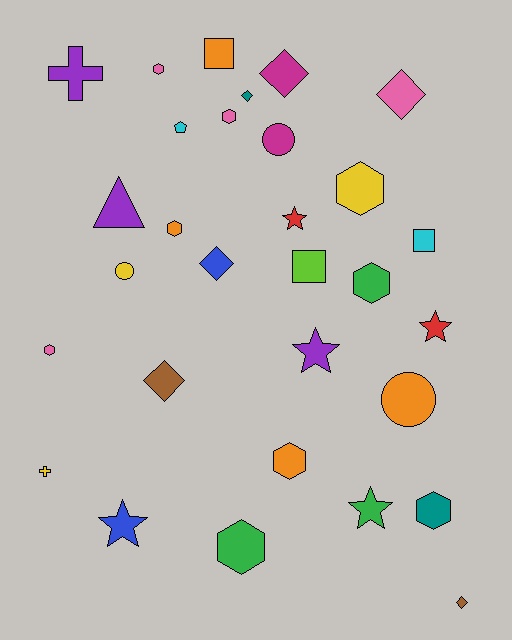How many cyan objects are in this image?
There are 2 cyan objects.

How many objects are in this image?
There are 30 objects.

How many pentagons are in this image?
There is 1 pentagon.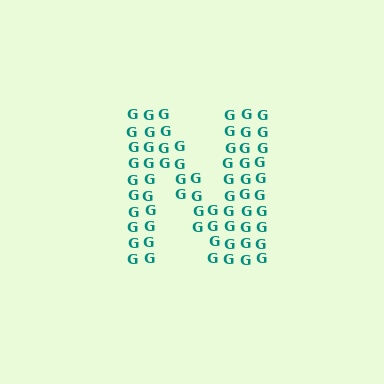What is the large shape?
The large shape is the letter N.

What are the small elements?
The small elements are letter G's.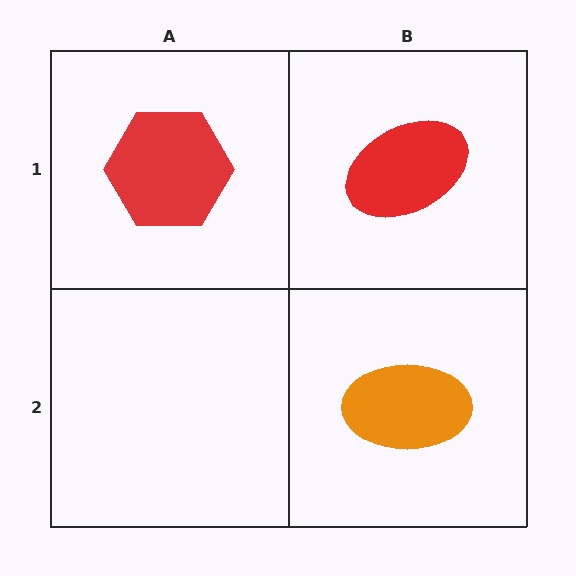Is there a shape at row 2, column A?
No, that cell is empty.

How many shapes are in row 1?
2 shapes.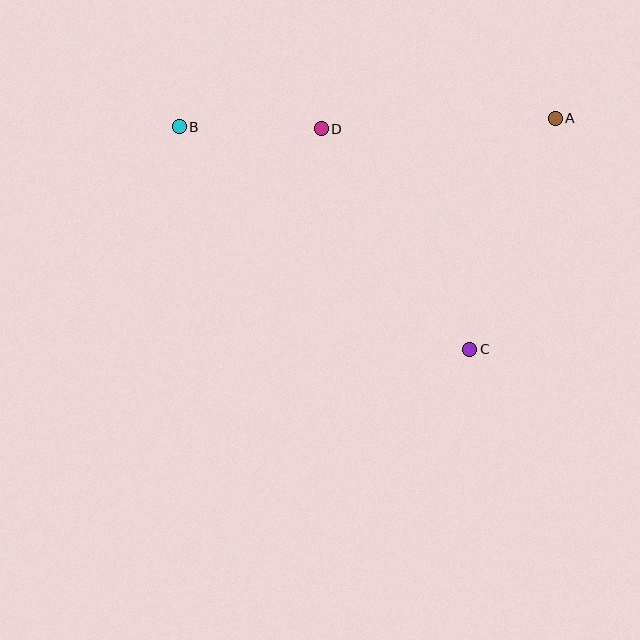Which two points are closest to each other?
Points B and D are closest to each other.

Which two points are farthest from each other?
Points A and B are farthest from each other.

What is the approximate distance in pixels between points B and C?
The distance between B and C is approximately 366 pixels.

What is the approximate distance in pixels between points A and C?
The distance between A and C is approximately 246 pixels.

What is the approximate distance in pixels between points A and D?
The distance between A and D is approximately 234 pixels.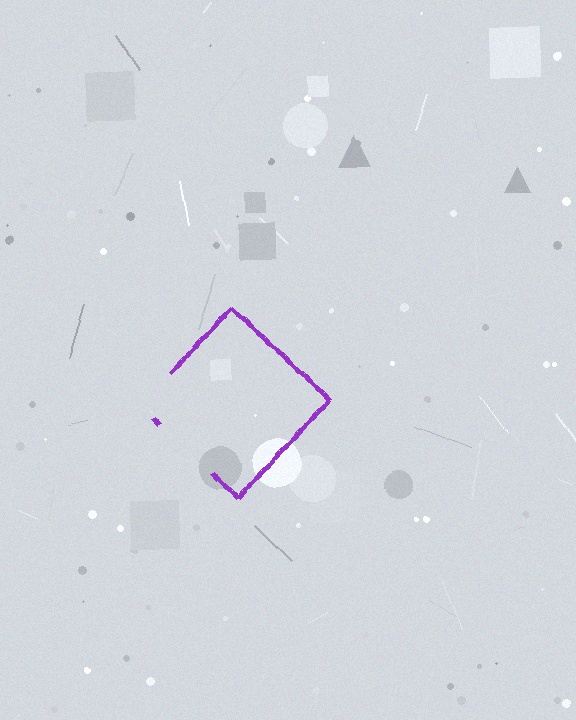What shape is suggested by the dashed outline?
The dashed outline suggests a diamond.